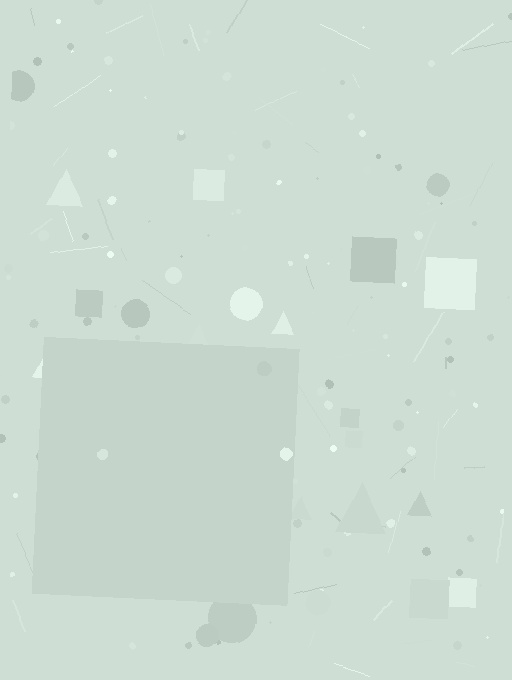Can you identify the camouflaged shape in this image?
The camouflaged shape is a square.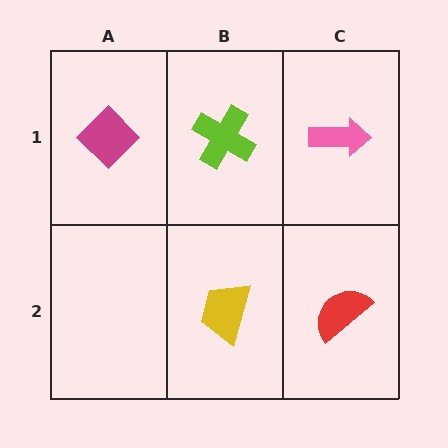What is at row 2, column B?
A yellow trapezoid.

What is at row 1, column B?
A lime cross.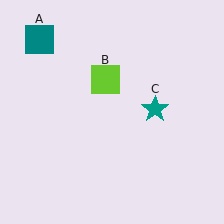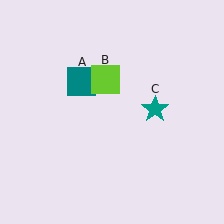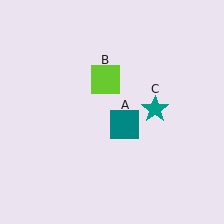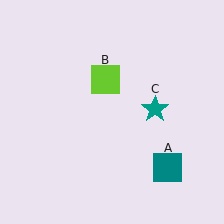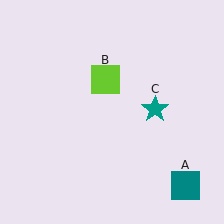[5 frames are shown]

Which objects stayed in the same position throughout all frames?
Lime square (object B) and teal star (object C) remained stationary.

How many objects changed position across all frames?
1 object changed position: teal square (object A).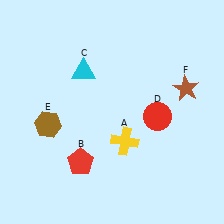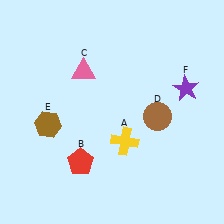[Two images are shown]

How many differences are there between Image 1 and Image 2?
There are 3 differences between the two images.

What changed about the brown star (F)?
In Image 1, F is brown. In Image 2, it changed to purple.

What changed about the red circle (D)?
In Image 1, D is red. In Image 2, it changed to brown.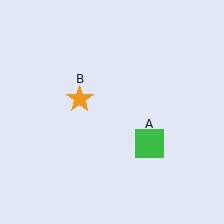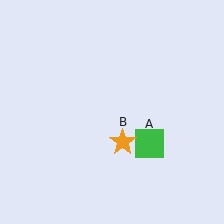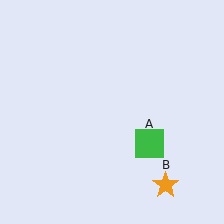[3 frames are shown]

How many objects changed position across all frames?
1 object changed position: orange star (object B).